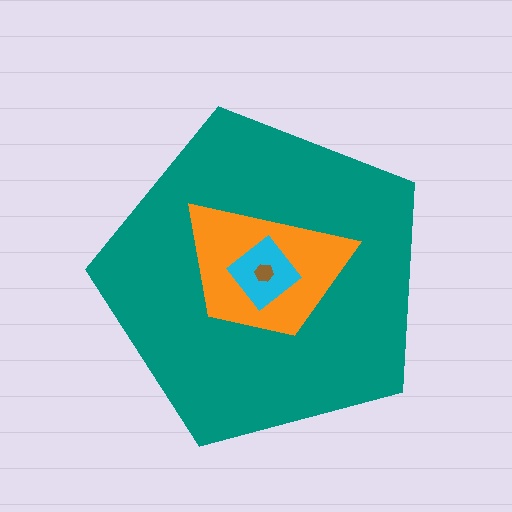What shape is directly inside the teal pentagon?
The orange trapezoid.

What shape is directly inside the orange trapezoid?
The cyan diamond.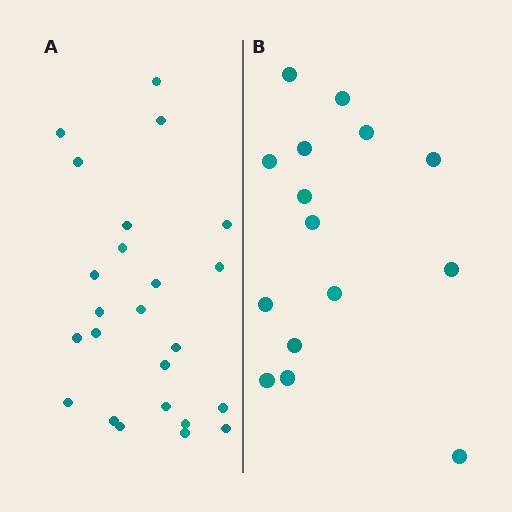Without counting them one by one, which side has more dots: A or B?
Region A (the left region) has more dots.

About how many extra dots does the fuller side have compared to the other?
Region A has roughly 8 or so more dots than region B.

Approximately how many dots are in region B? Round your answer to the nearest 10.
About 20 dots. (The exact count is 15, which rounds to 20.)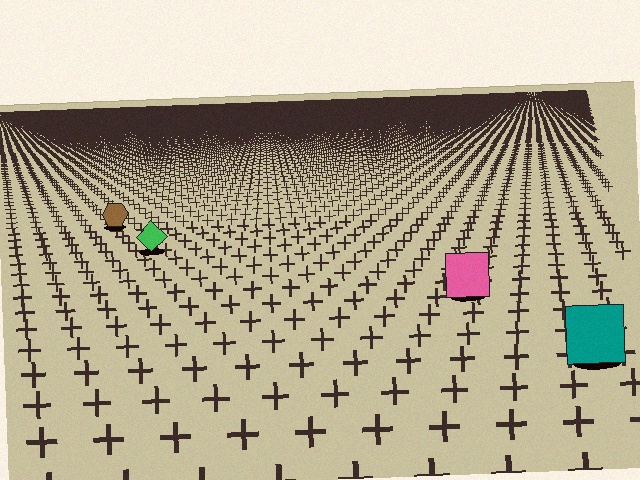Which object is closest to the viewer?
The teal square is closest. The texture marks near it are larger and more spread out.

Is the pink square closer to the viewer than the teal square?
No. The teal square is closer — you can tell from the texture gradient: the ground texture is coarser near it.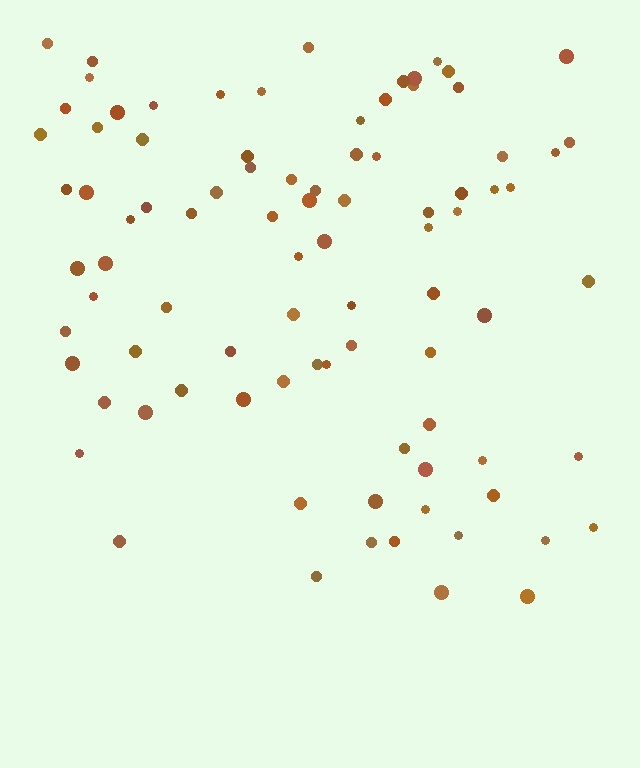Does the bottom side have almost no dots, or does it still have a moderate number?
Still a moderate number, just noticeably fewer than the top.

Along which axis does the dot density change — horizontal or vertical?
Vertical.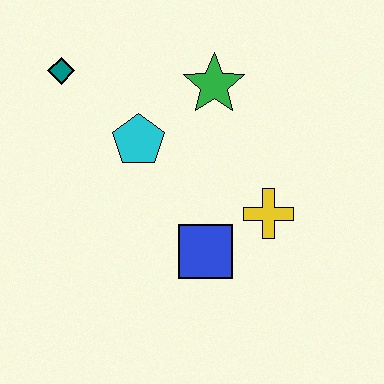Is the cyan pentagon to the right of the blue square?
No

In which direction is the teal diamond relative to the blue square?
The teal diamond is above the blue square.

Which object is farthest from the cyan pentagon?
The yellow cross is farthest from the cyan pentagon.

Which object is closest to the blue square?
The yellow cross is closest to the blue square.